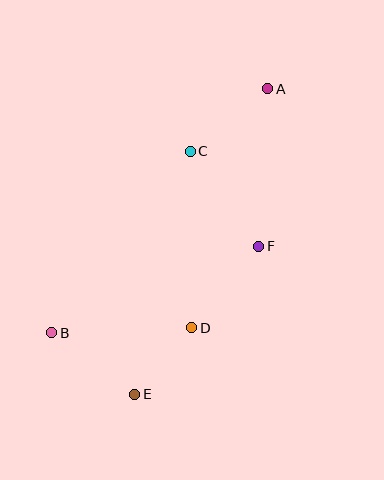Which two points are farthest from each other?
Points A and E are farthest from each other.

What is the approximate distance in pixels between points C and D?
The distance between C and D is approximately 177 pixels.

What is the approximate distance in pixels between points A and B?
The distance between A and B is approximately 326 pixels.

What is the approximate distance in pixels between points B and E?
The distance between B and E is approximately 104 pixels.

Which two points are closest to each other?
Points D and E are closest to each other.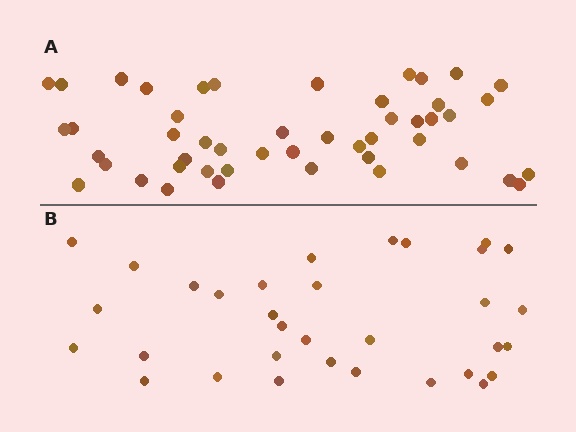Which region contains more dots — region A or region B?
Region A (the top region) has more dots.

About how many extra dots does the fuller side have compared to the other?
Region A has approximately 15 more dots than region B.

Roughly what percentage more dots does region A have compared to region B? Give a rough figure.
About 45% more.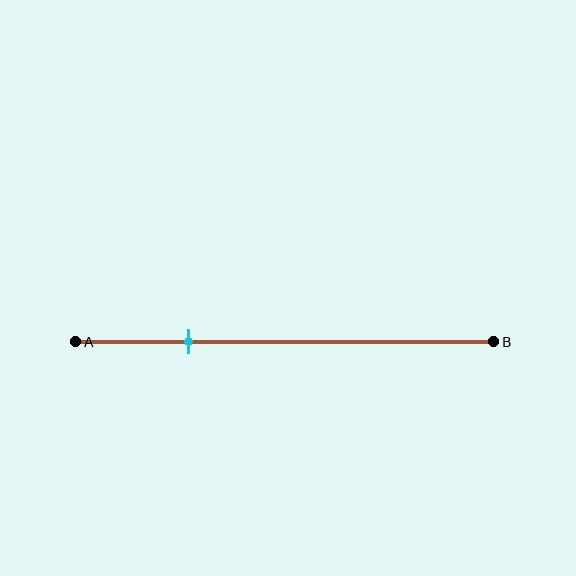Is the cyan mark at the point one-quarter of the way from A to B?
Yes, the mark is approximately at the one-quarter point.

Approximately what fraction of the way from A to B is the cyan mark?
The cyan mark is approximately 25% of the way from A to B.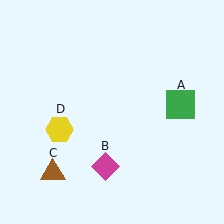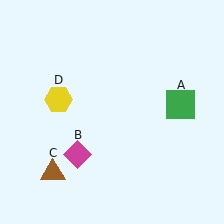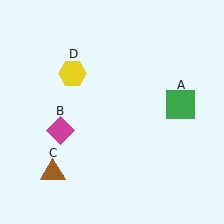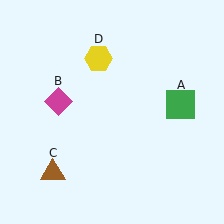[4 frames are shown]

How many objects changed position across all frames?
2 objects changed position: magenta diamond (object B), yellow hexagon (object D).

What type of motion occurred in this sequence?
The magenta diamond (object B), yellow hexagon (object D) rotated clockwise around the center of the scene.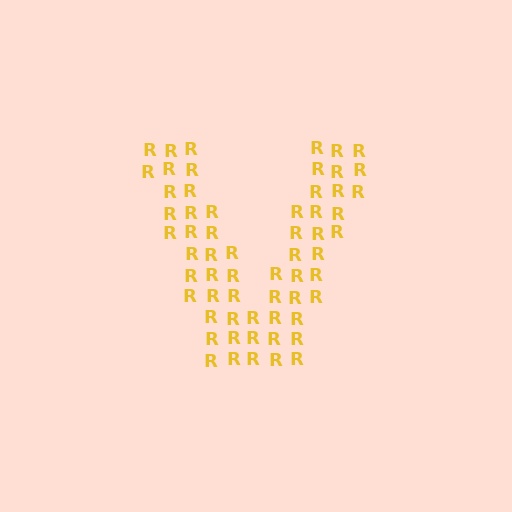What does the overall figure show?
The overall figure shows the letter V.